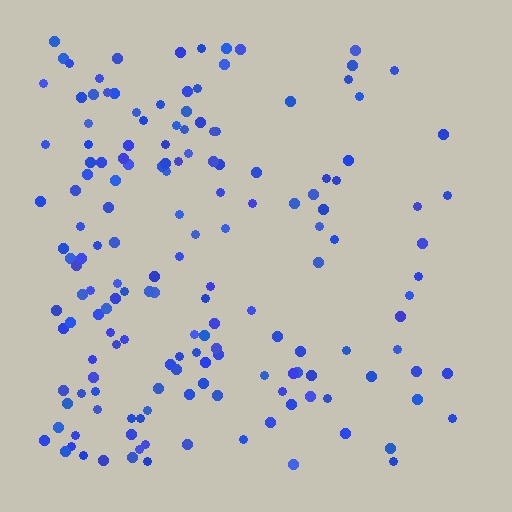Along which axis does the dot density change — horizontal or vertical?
Horizontal.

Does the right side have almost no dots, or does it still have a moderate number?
Still a moderate number, just noticeably fewer than the left.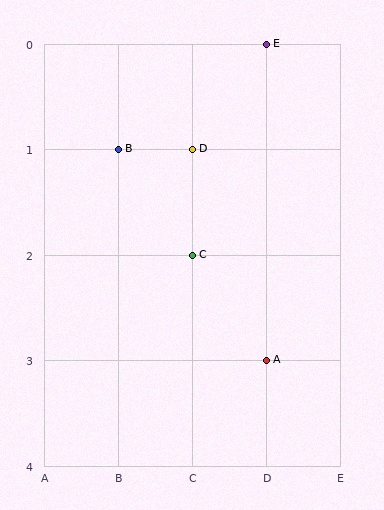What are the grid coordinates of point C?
Point C is at grid coordinates (C, 2).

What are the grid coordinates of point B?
Point B is at grid coordinates (B, 1).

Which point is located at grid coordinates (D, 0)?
Point E is at (D, 0).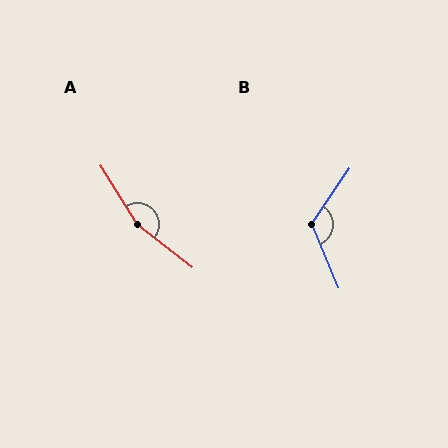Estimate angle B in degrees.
Approximately 123 degrees.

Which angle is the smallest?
B, at approximately 123 degrees.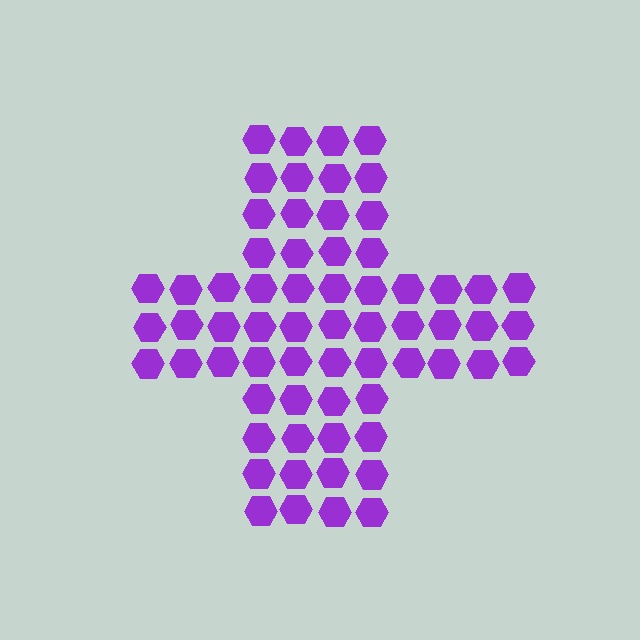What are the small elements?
The small elements are hexagons.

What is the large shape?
The large shape is a cross.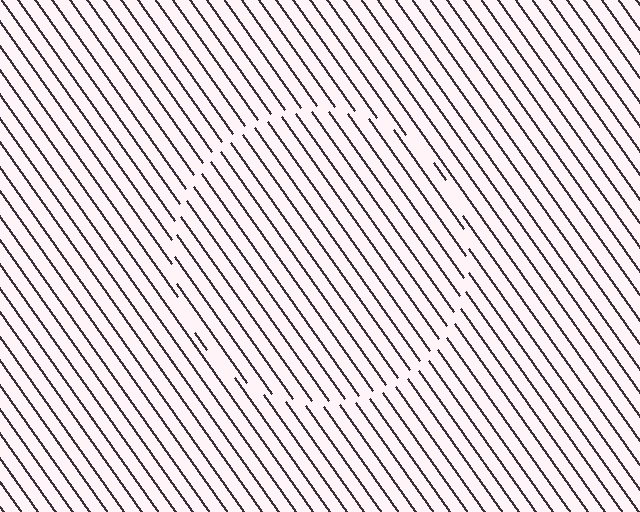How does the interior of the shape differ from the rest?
The interior of the shape contains the same grating, shifted by half a period — the contour is defined by the phase discontinuity where line-ends from the inner and outer gratings abut.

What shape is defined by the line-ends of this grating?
An illusory circle. The interior of the shape contains the same grating, shifted by half a period — the contour is defined by the phase discontinuity where line-ends from the inner and outer gratings abut.